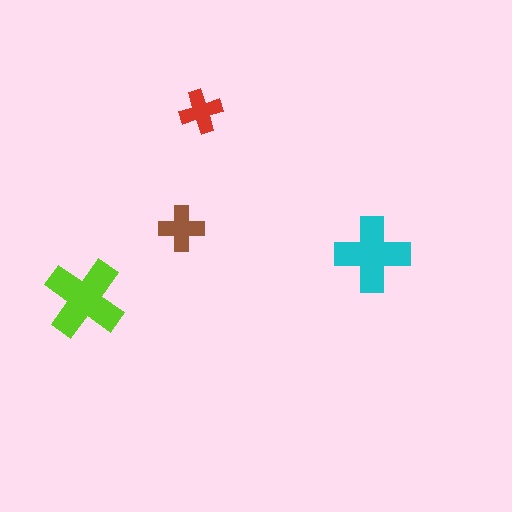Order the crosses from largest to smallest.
the lime one, the cyan one, the brown one, the red one.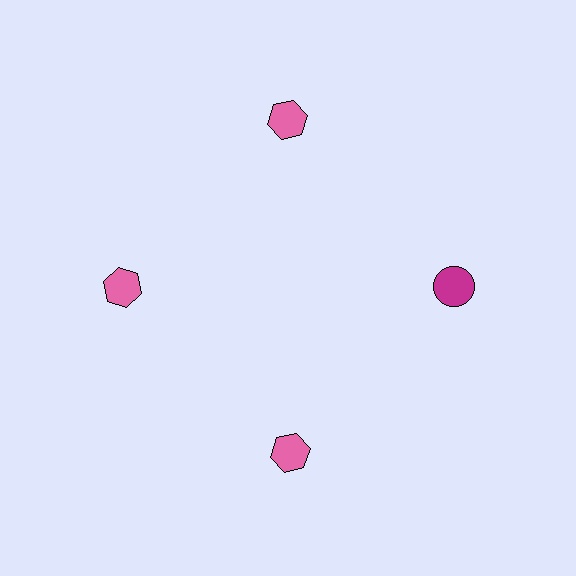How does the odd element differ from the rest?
It differs in both color (magenta instead of pink) and shape (circle instead of hexagon).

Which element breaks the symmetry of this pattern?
The magenta circle at roughly the 3 o'clock position breaks the symmetry. All other shapes are pink hexagons.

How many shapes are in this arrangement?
There are 4 shapes arranged in a ring pattern.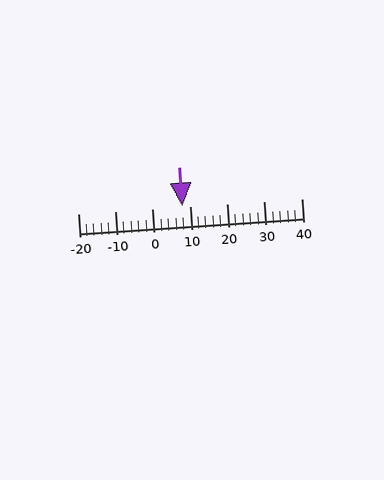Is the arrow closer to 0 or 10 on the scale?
The arrow is closer to 10.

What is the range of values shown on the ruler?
The ruler shows values from -20 to 40.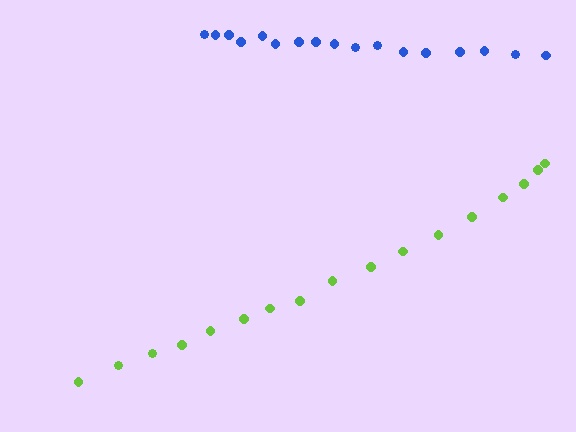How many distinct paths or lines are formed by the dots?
There are 2 distinct paths.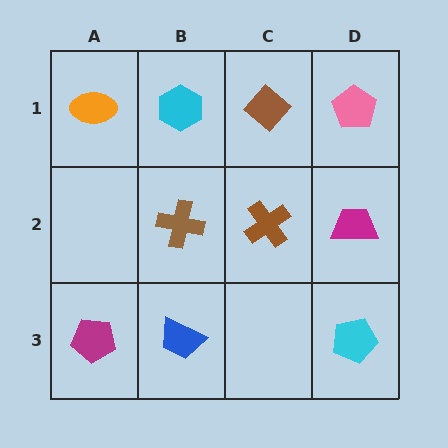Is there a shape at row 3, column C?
No, that cell is empty.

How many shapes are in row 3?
3 shapes.